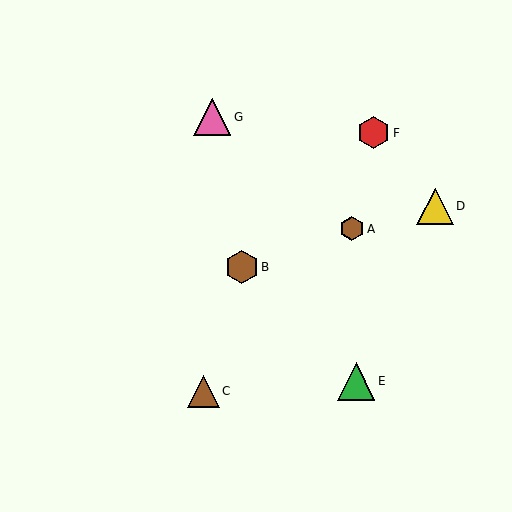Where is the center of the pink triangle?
The center of the pink triangle is at (212, 117).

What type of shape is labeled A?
Shape A is a brown hexagon.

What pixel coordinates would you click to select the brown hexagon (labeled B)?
Click at (242, 267) to select the brown hexagon B.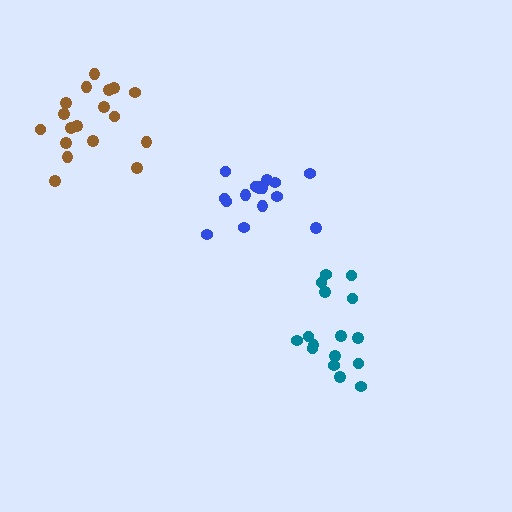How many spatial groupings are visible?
There are 3 spatial groupings.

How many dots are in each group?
Group 1: 16 dots, Group 2: 16 dots, Group 3: 18 dots (50 total).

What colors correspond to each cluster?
The clusters are colored: blue, teal, brown.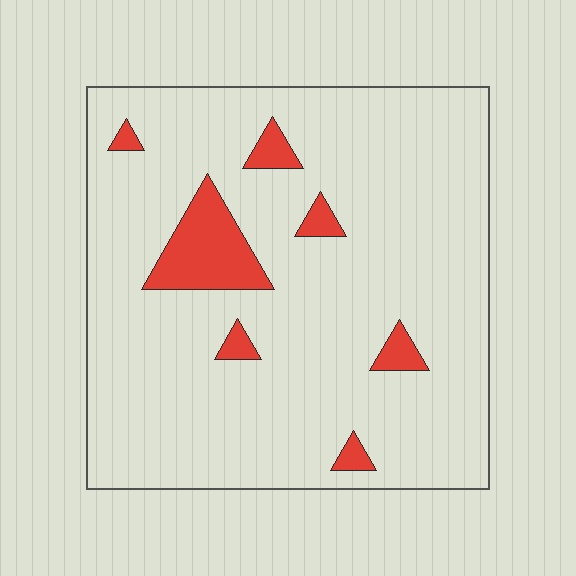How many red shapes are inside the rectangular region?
7.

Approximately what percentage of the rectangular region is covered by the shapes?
Approximately 10%.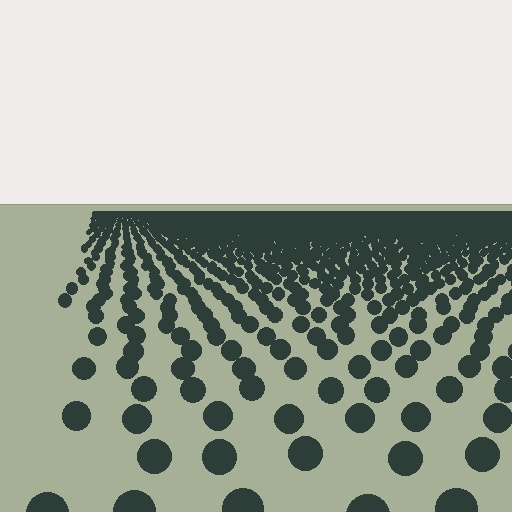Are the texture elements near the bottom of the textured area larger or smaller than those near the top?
Larger. Near the bottom, elements are closer to the viewer and appear at a bigger on-screen size.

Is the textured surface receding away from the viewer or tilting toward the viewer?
The surface is receding away from the viewer. Texture elements get smaller and denser toward the top.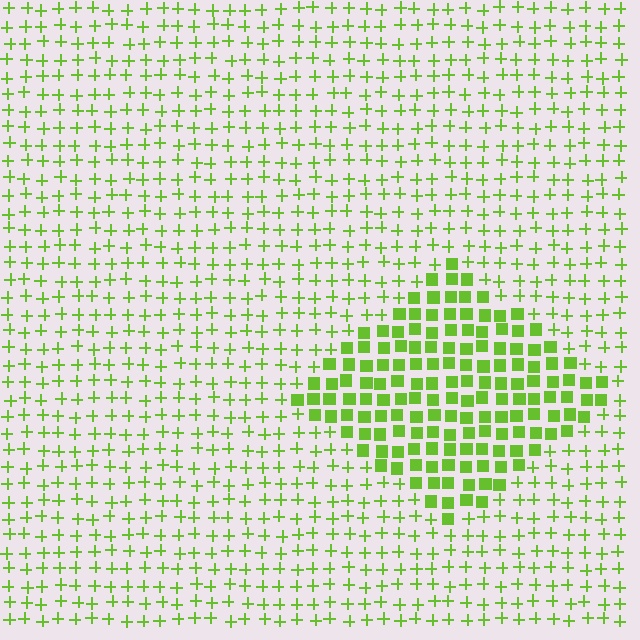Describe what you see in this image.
The image is filled with small lime elements arranged in a uniform grid. A diamond-shaped region contains squares, while the surrounding area contains plus signs. The boundary is defined purely by the change in element shape.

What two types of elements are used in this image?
The image uses squares inside the diamond region and plus signs outside it.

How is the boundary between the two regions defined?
The boundary is defined by a change in element shape: squares inside vs. plus signs outside. All elements share the same color and spacing.